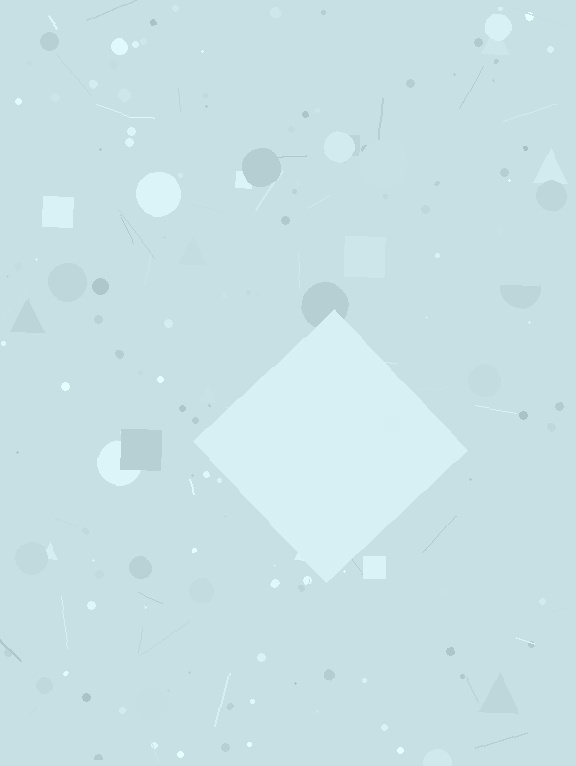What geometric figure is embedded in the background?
A diamond is embedded in the background.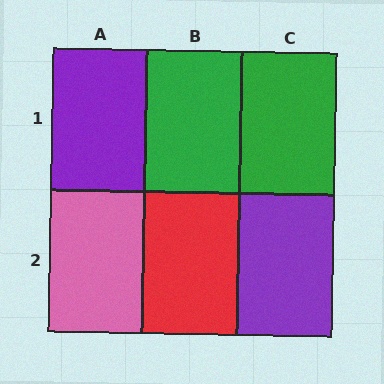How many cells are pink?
1 cell is pink.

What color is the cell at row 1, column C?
Green.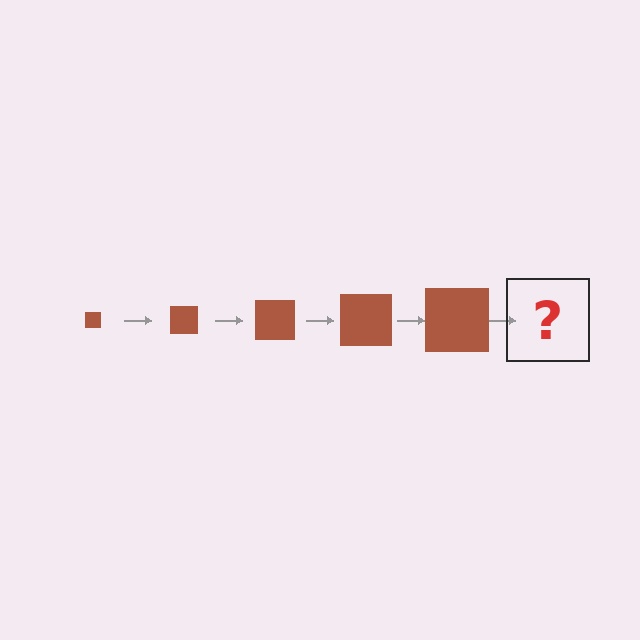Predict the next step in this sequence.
The next step is a brown square, larger than the previous one.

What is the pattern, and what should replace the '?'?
The pattern is that the square gets progressively larger each step. The '?' should be a brown square, larger than the previous one.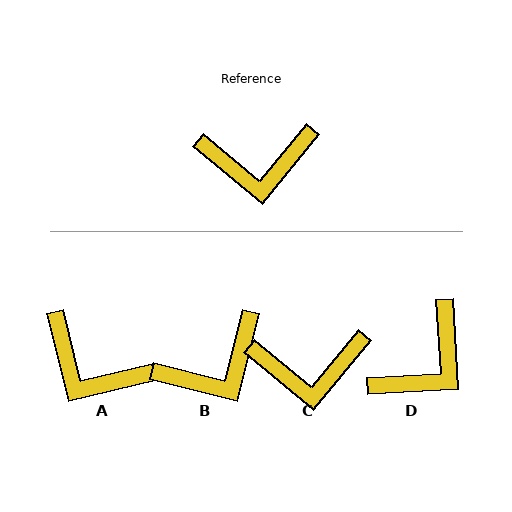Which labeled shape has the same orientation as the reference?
C.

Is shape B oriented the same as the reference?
No, it is off by about 25 degrees.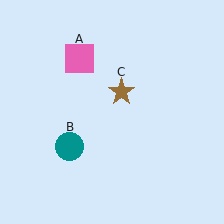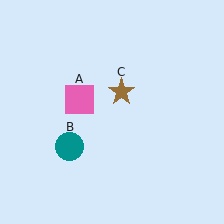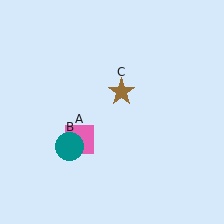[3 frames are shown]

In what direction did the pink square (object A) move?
The pink square (object A) moved down.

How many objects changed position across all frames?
1 object changed position: pink square (object A).